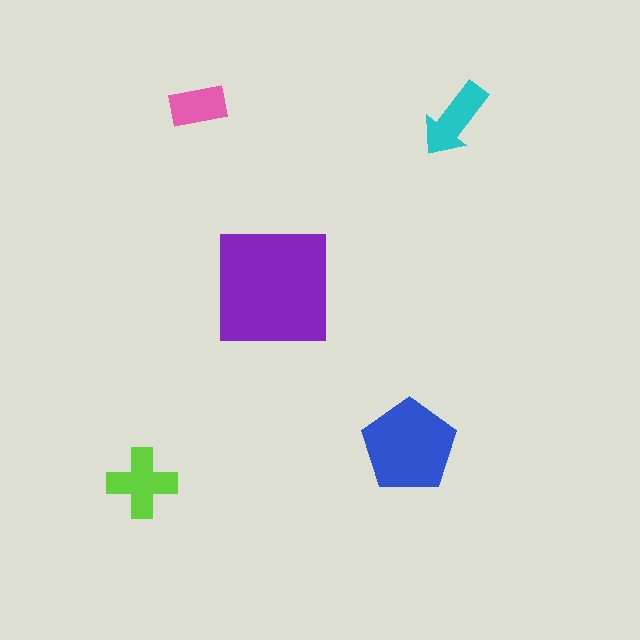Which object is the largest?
The purple square.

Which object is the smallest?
The pink rectangle.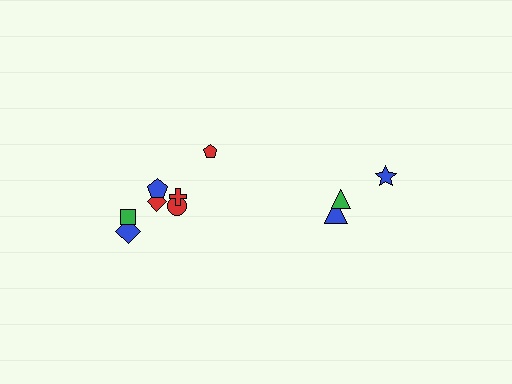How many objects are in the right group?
There are 3 objects.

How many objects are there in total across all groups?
There are 10 objects.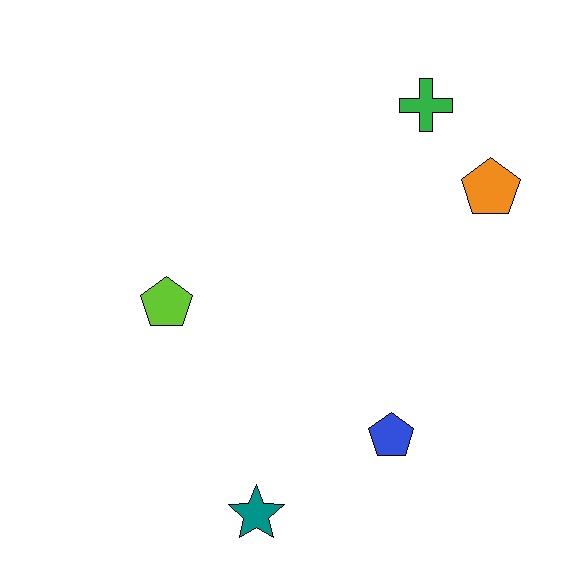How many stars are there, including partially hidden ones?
There is 1 star.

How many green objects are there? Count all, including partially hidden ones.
There is 1 green object.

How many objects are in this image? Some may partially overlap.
There are 5 objects.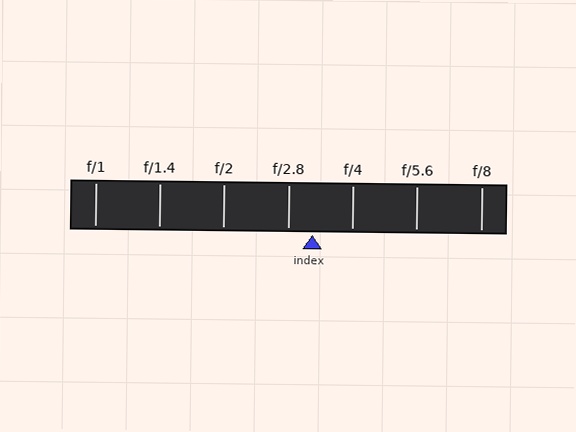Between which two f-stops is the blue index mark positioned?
The index mark is between f/2.8 and f/4.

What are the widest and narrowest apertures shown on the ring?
The widest aperture shown is f/1 and the narrowest is f/8.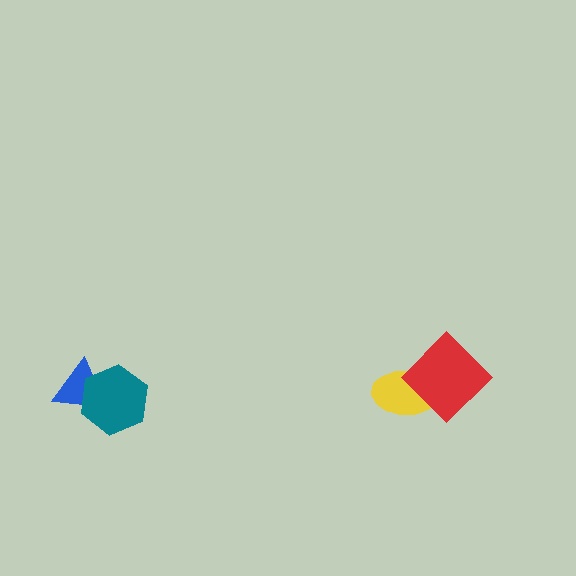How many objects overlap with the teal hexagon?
1 object overlaps with the teal hexagon.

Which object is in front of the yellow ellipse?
The red diamond is in front of the yellow ellipse.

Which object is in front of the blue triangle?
The teal hexagon is in front of the blue triangle.